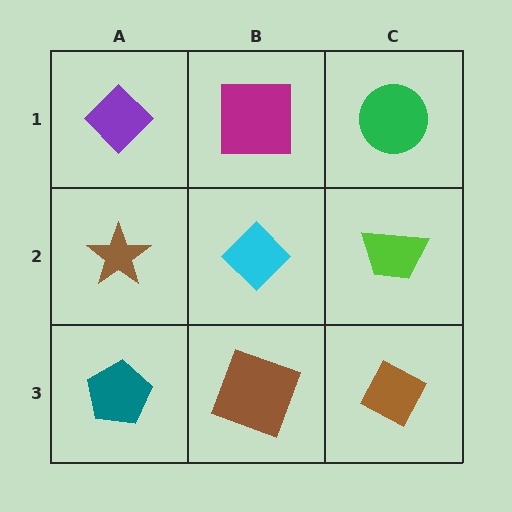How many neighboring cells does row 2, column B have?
4.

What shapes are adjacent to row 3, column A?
A brown star (row 2, column A), a brown square (row 3, column B).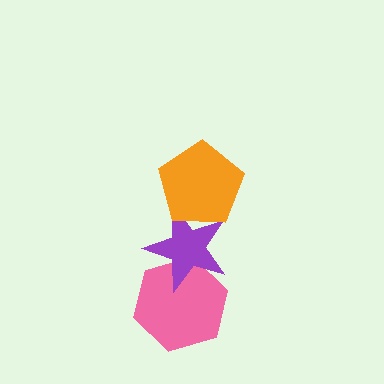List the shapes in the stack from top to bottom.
From top to bottom: the orange pentagon, the purple star, the pink hexagon.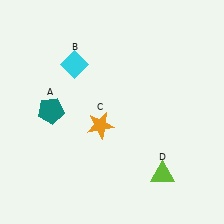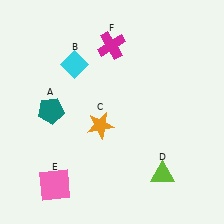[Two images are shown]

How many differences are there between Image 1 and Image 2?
There are 2 differences between the two images.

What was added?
A pink square (E), a magenta cross (F) were added in Image 2.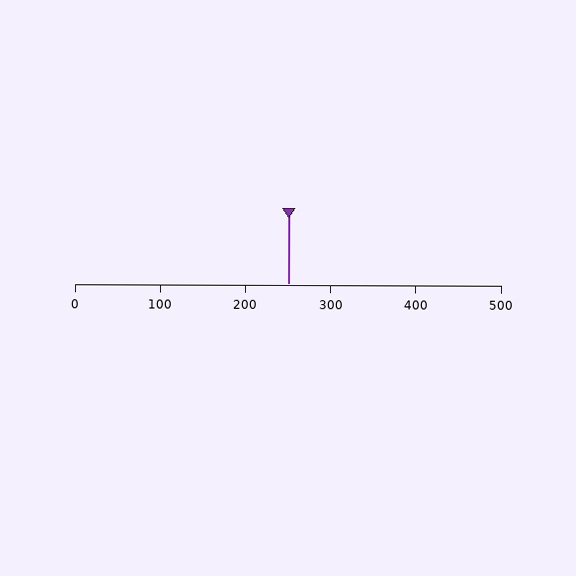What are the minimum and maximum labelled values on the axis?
The axis runs from 0 to 500.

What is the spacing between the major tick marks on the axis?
The major ticks are spaced 100 apart.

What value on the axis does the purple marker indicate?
The marker indicates approximately 250.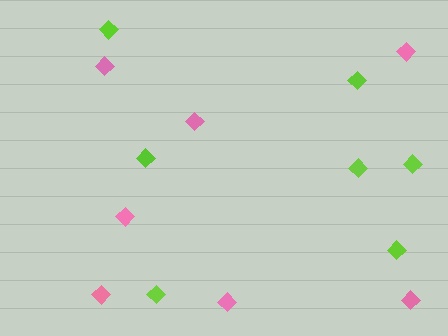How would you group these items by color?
There are 2 groups: one group of lime diamonds (7) and one group of pink diamonds (7).